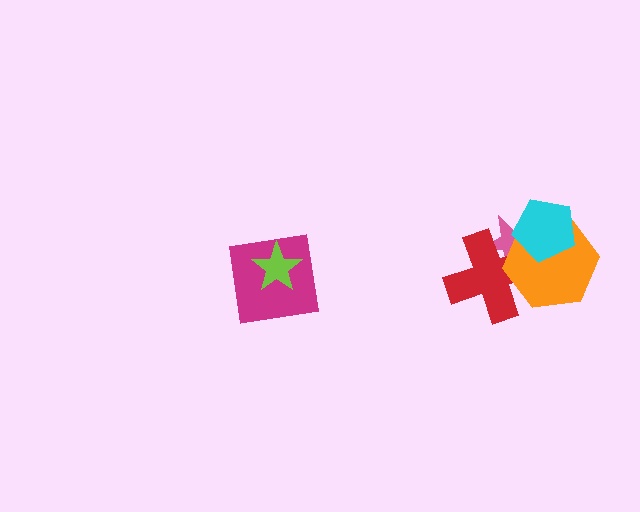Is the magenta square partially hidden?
Yes, it is partially covered by another shape.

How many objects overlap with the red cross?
3 objects overlap with the red cross.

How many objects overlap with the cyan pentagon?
3 objects overlap with the cyan pentagon.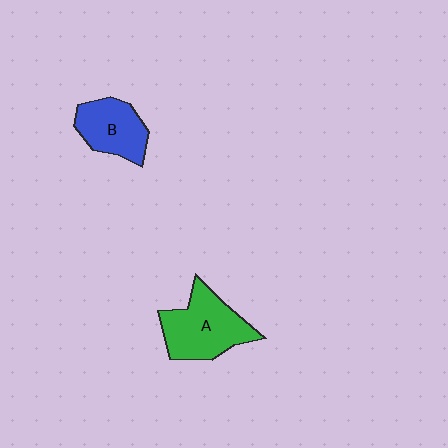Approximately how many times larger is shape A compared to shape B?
Approximately 1.4 times.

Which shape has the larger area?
Shape A (green).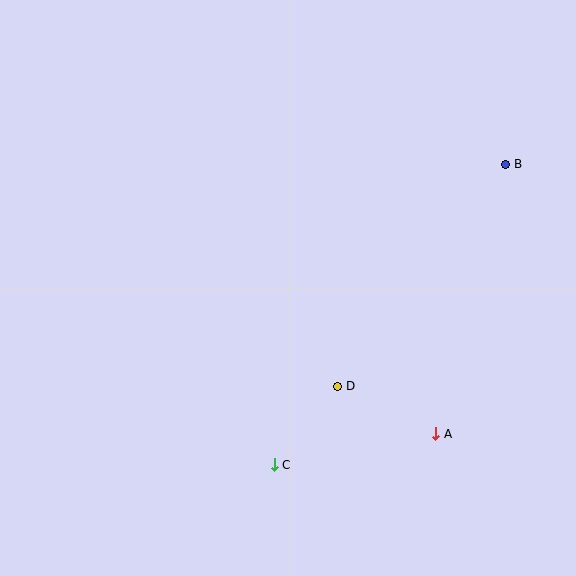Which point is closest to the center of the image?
Point D at (338, 386) is closest to the center.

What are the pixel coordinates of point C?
Point C is at (274, 465).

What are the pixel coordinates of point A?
Point A is at (436, 434).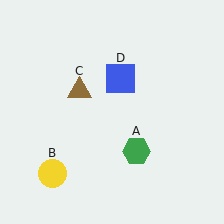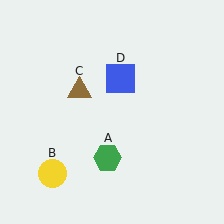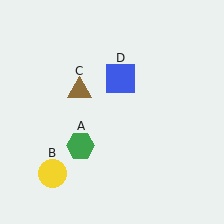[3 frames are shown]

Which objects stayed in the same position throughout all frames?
Yellow circle (object B) and brown triangle (object C) and blue square (object D) remained stationary.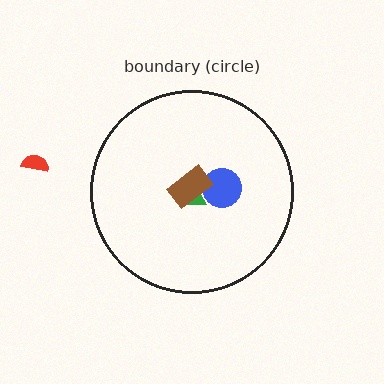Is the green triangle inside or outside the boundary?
Inside.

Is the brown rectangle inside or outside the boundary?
Inside.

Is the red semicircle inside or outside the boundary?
Outside.